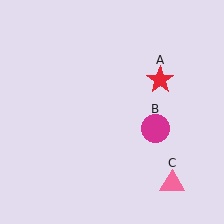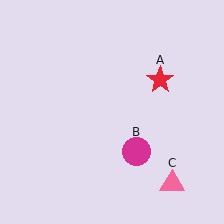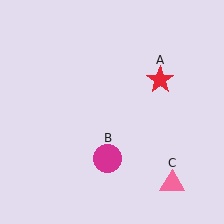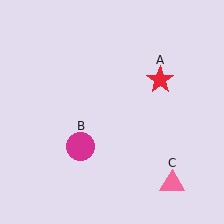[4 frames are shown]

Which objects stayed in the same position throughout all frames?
Red star (object A) and pink triangle (object C) remained stationary.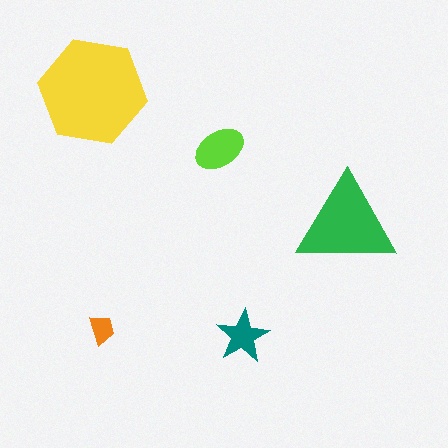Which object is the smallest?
The orange trapezoid.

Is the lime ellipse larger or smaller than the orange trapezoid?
Larger.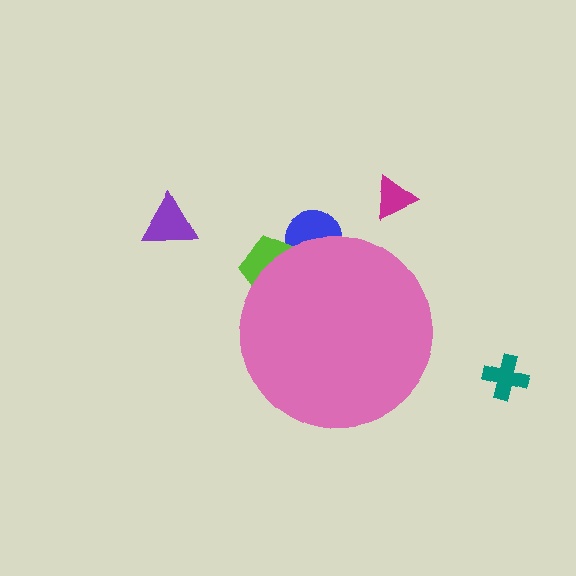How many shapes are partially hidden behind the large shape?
2 shapes are partially hidden.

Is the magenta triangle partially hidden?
No, the magenta triangle is fully visible.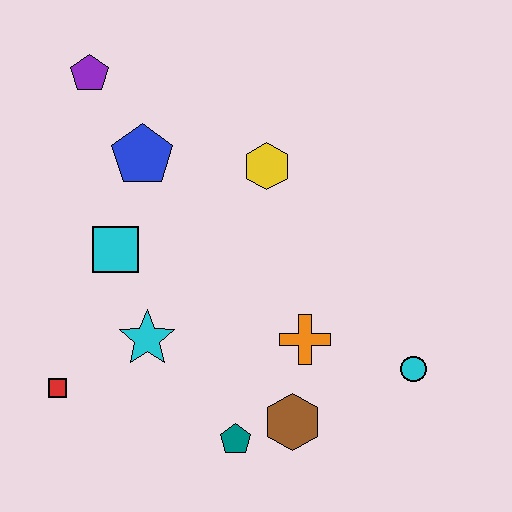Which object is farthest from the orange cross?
The purple pentagon is farthest from the orange cross.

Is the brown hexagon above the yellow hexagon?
No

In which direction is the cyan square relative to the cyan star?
The cyan square is above the cyan star.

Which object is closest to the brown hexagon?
The teal pentagon is closest to the brown hexagon.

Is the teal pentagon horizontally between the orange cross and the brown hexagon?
No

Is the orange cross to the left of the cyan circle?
Yes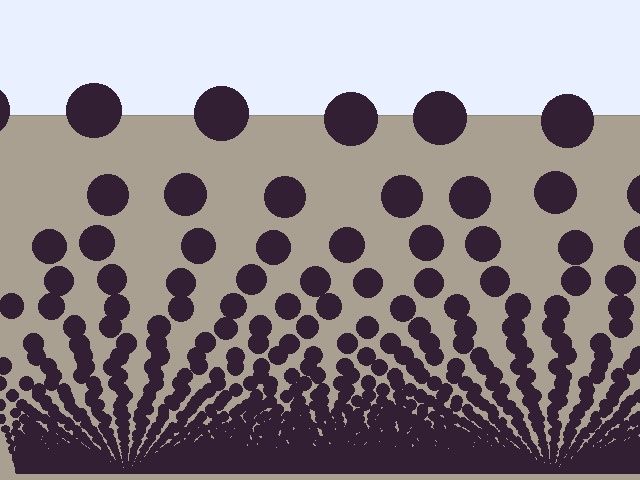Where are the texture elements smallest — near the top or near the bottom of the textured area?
Near the bottom.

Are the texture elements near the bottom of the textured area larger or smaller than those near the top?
Smaller. The gradient is inverted — elements near the bottom are smaller and denser.